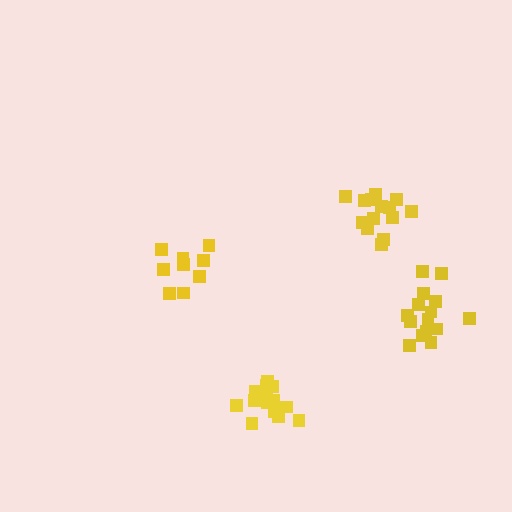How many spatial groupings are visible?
There are 4 spatial groupings.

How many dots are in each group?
Group 1: 9 dots, Group 2: 14 dots, Group 3: 14 dots, Group 4: 15 dots (52 total).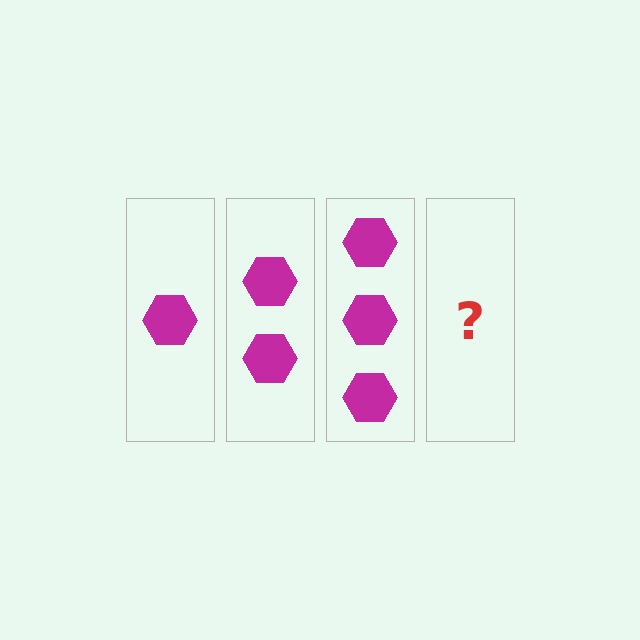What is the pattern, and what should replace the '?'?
The pattern is that each step adds one more hexagon. The '?' should be 4 hexagons.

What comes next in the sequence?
The next element should be 4 hexagons.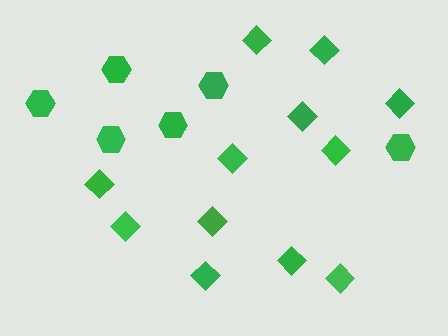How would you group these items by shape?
There are 2 groups: one group of hexagons (6) and one group of diamonds (12).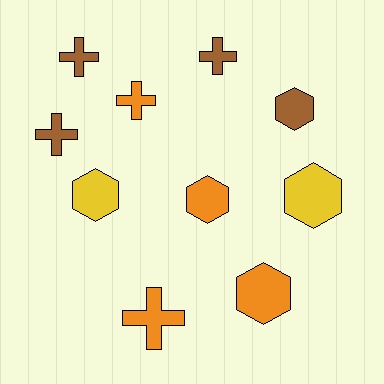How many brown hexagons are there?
There is 1 brown hexagon.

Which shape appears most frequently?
Hexagon, with 5 objects.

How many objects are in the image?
There are 10 objects.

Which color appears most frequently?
Brown, with 4 objects.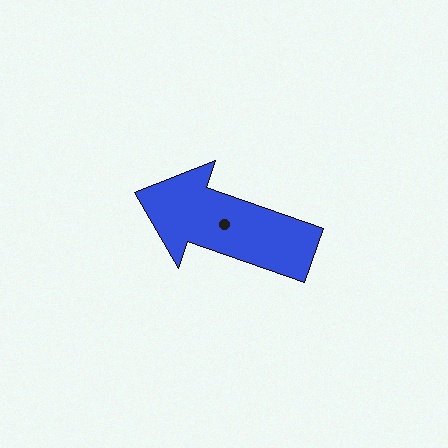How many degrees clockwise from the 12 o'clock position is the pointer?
Approximately 289 degrees.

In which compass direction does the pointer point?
West.